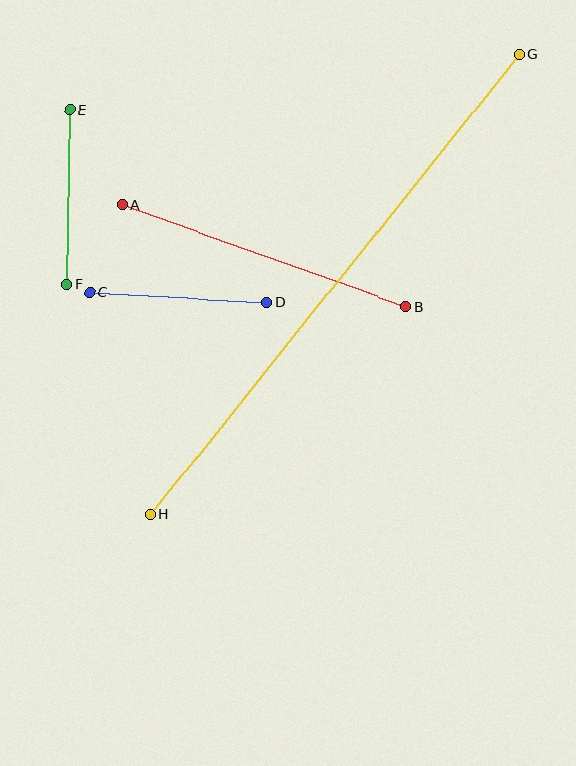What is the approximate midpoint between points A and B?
The midpoint is at approximately (264, 256) pixels.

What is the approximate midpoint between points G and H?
The midpoint is at approximately (335, 285) pixels.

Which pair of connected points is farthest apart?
Points G and H are farthest apart.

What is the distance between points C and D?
The distance is approximately 178 pixels.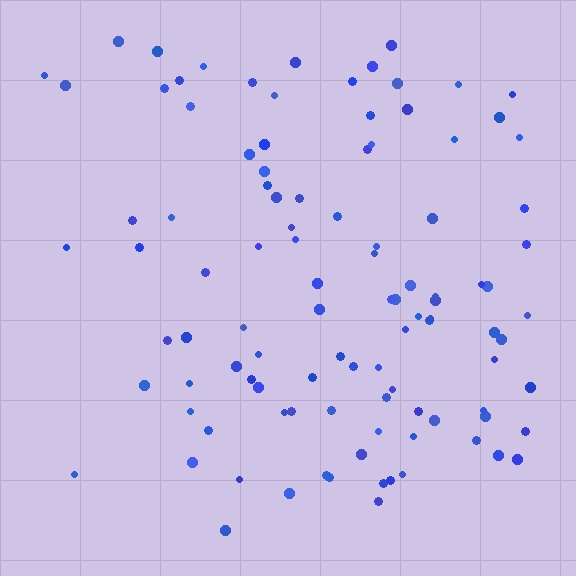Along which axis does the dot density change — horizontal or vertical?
Horizontal.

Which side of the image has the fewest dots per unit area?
The left.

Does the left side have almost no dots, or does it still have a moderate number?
Still a moderate number, just noticeably fewer than the right.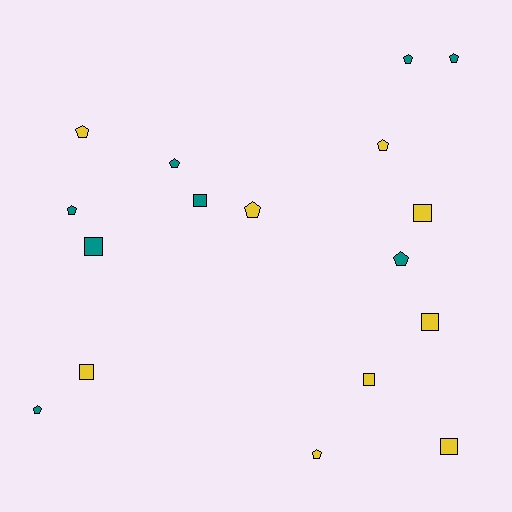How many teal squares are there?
There are 2 teal squares.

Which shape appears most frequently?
Pentagon, with 10 objects.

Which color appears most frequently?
Yellow, with 9 objects.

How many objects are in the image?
There are 17 objects.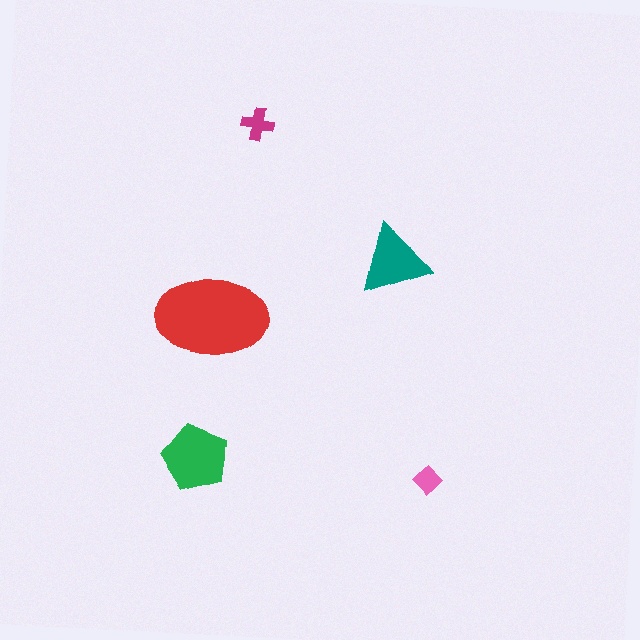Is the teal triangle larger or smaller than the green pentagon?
Smaller.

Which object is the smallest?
The pink diamond.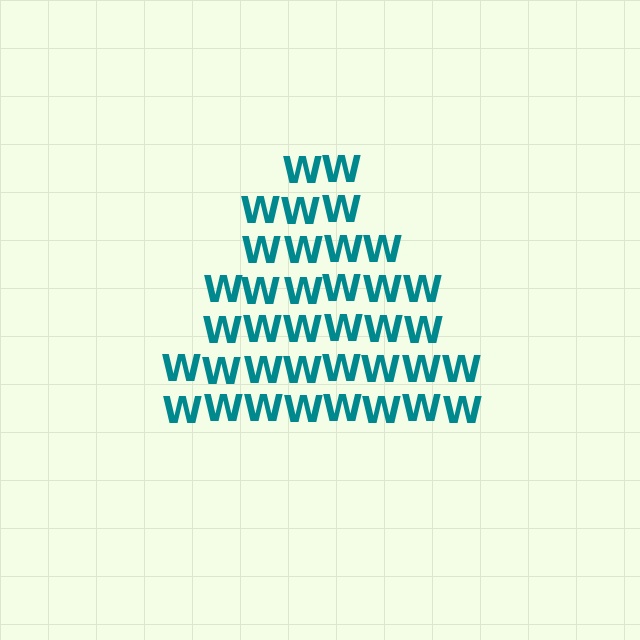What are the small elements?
The small elements are letter W's.